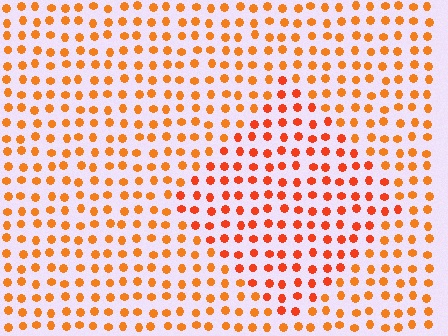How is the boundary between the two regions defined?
The boundary is defined purely by a slight shift in hue (about 19 degrees). Spacing, size, and orientation are identical on both sides.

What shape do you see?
I see a diamond.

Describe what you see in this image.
The image is filled with small orange elements in a uniform arrangement. A diamond-shaped region is visible where the elements are tinted to a slightly different hue, forming a subtle color boundary.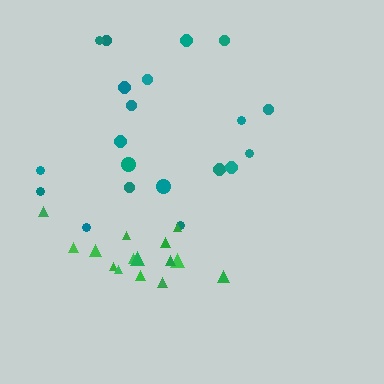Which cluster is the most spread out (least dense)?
Teal.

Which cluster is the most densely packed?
Green.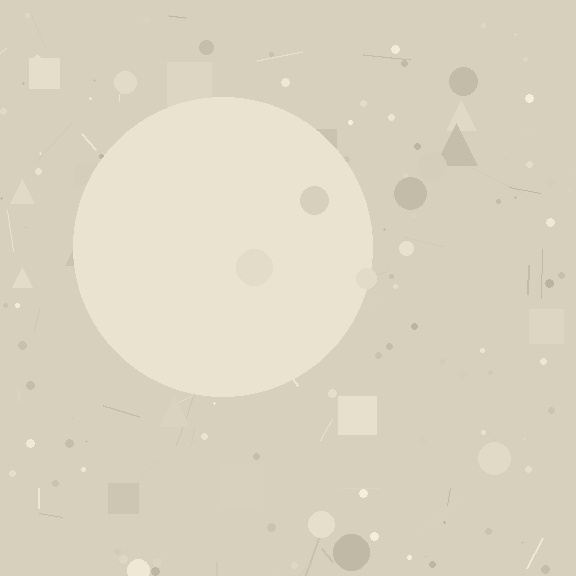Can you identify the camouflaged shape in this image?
The camouflaged shape is a circle.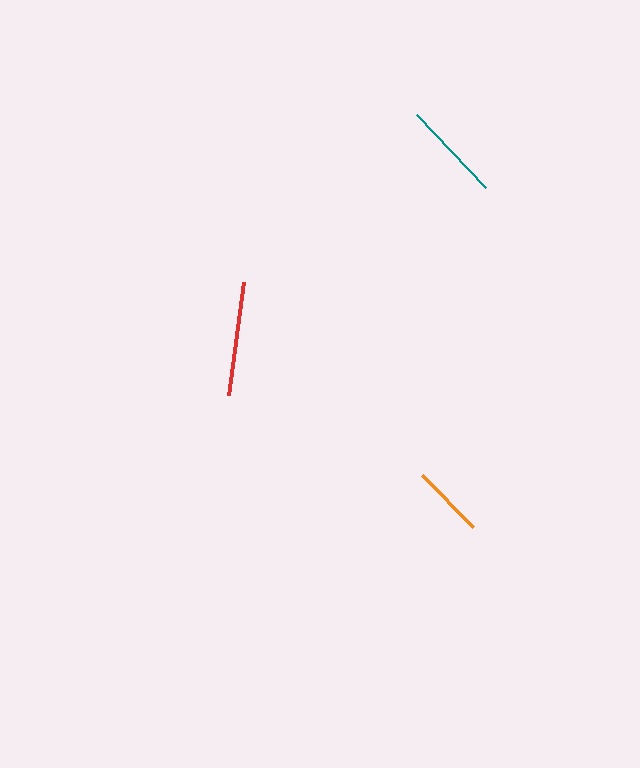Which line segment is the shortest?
The orange line is the shortest at approximately 73 pixels.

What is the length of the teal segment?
The teal segment is approximately 99 pixels long.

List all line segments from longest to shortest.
From longest to shortest: red, teal, orange.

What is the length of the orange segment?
The orange segment is approximately 73 pixels long.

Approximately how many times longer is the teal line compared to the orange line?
The teal line is approximately 1.4 times the length of the orange line.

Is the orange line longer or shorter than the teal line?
The teal line is longer than the orange line.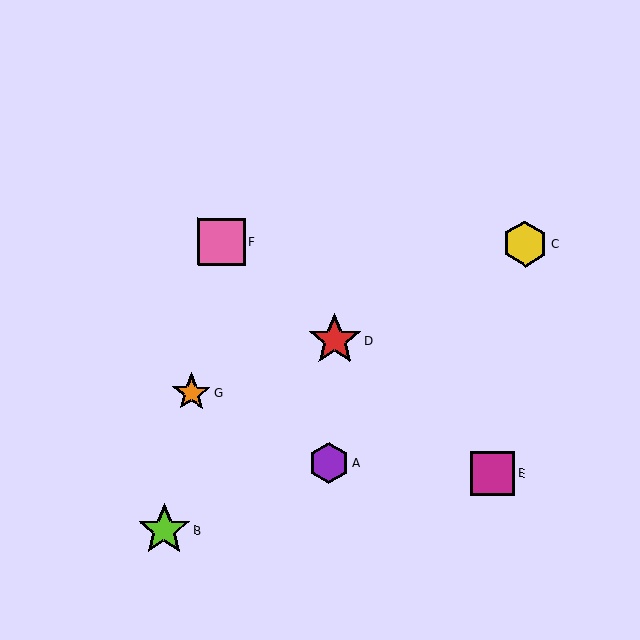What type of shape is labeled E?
Shape E is a magenta square.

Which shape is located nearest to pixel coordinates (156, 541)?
The lime star (labeled B) at (164, 530) is nearest to that location.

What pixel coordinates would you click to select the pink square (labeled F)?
Click at (222, 242) to select the pink square F.